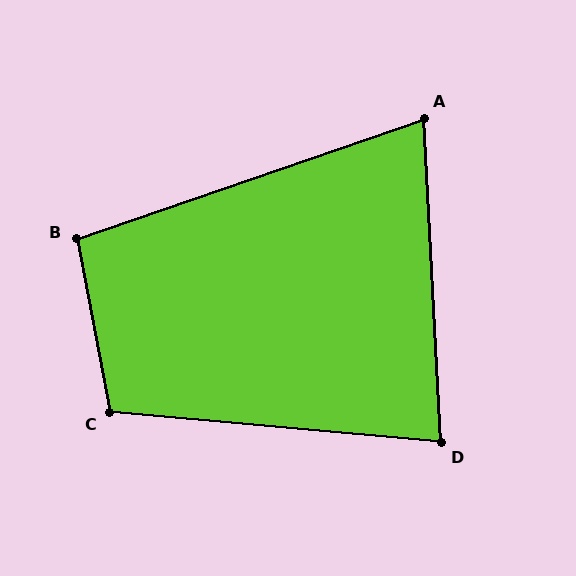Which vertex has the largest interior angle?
C, at approximately 106 degrees.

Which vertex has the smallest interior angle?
A, at approximately 74 degrees.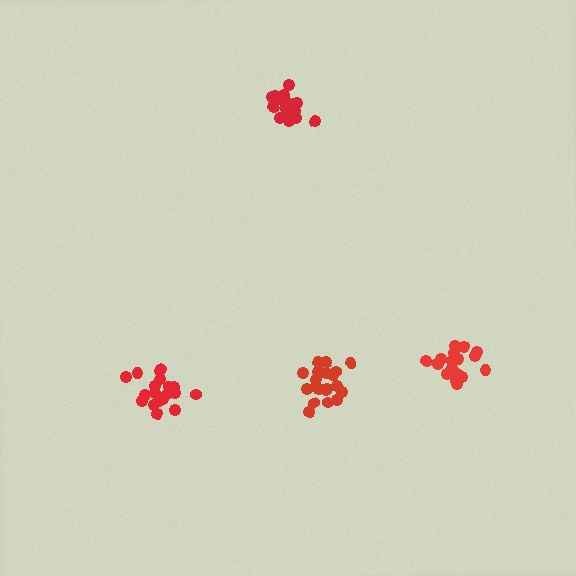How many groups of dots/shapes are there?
There are 4 groups.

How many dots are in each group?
Group 1: 17 dots, Group 2: 21 dots, Group 3: 20 dots, Group 4: 18 dots (76 total).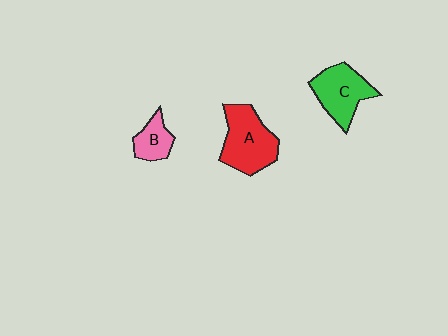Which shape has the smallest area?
Shape B (pink).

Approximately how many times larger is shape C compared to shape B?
Approximately 1.8 times.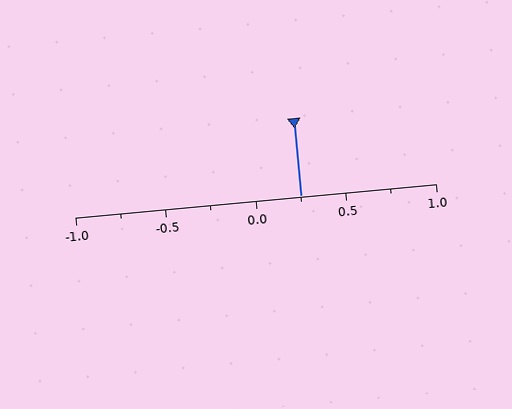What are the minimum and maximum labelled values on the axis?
The axis runs from -1.0 to 1.0.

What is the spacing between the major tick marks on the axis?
The major ticks are spaced 0.5 apart.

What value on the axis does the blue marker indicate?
The marker indicates approximately 0.25.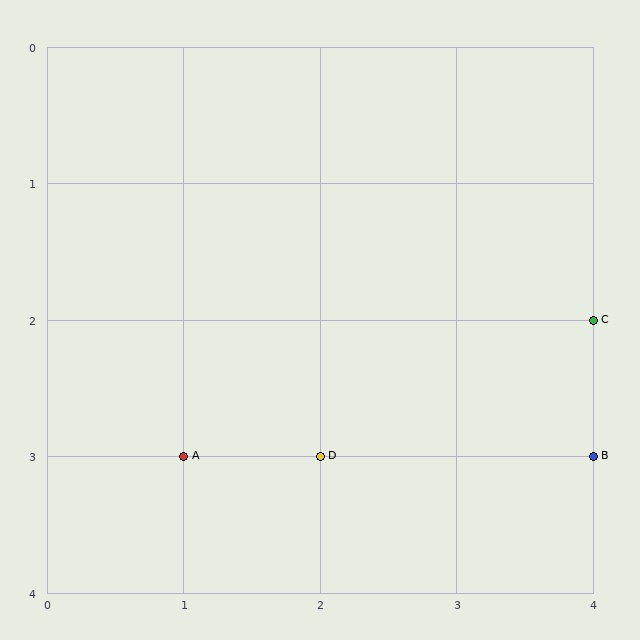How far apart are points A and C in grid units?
Points A and C are 3 columns and 1 row apart (about 3.2 grid units diagonally).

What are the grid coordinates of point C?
Point C is at grid coordinates (4, 2).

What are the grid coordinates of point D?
Point D is at grid coordinates (2, 3).